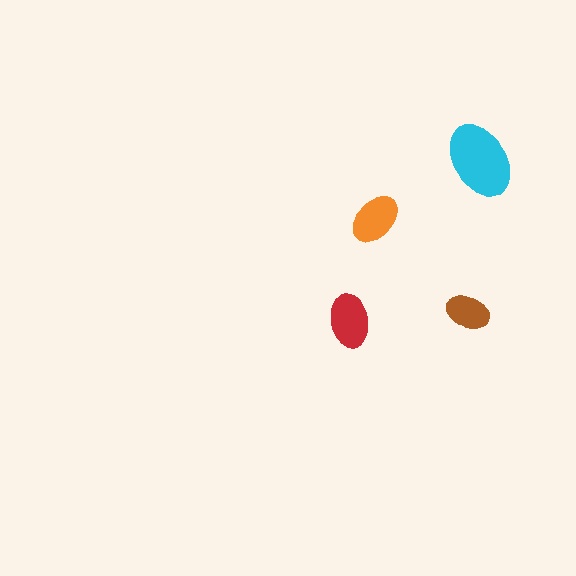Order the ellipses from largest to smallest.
the cyan one, the red one, the orange one, the brown one.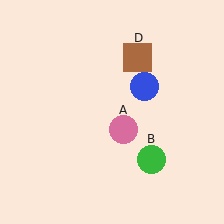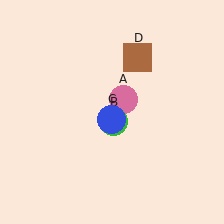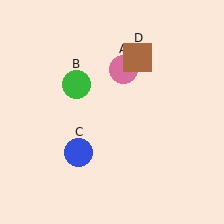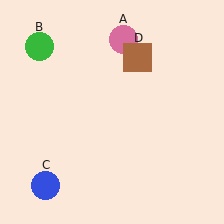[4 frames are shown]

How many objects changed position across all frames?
3 objects changed position: pink circle (object A), green circle (object B), blue circle (object C).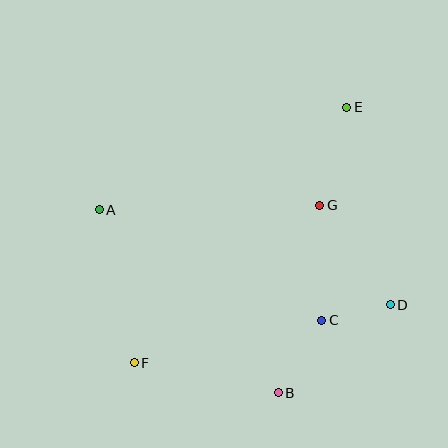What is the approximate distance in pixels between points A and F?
The distance between A and F is approximately 157 pixels.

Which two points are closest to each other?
Points C and D are closest to each other.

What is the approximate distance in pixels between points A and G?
The distance between A and G is approximately 220 pixels.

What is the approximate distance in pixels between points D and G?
The distance between D and G is approximately 122 pixels.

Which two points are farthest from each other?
Points E and F are farthest from each other.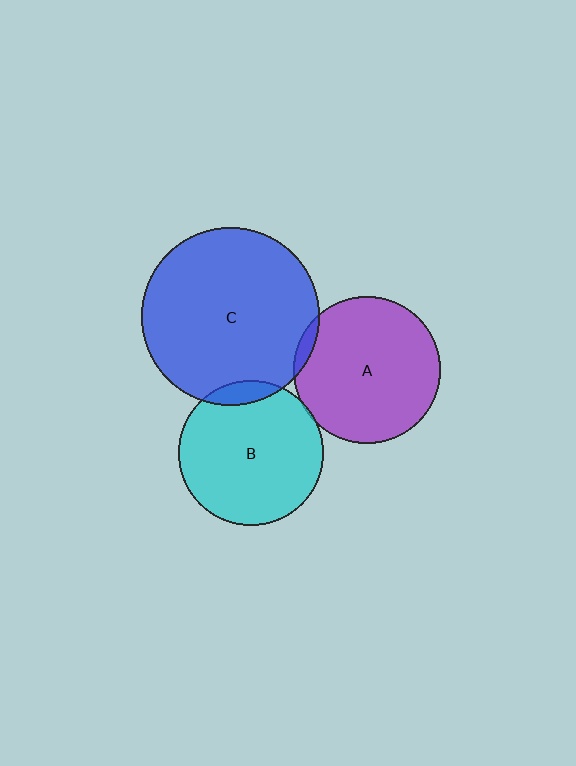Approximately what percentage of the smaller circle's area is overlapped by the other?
Approximately 5%.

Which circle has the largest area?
Circle C (blue).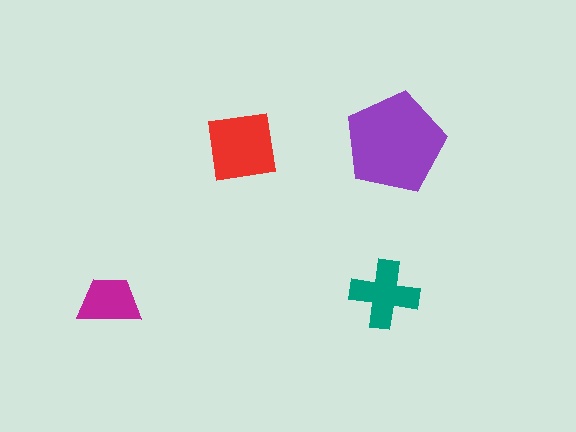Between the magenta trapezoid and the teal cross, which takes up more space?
The teal cross.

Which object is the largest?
The purple pentagon.